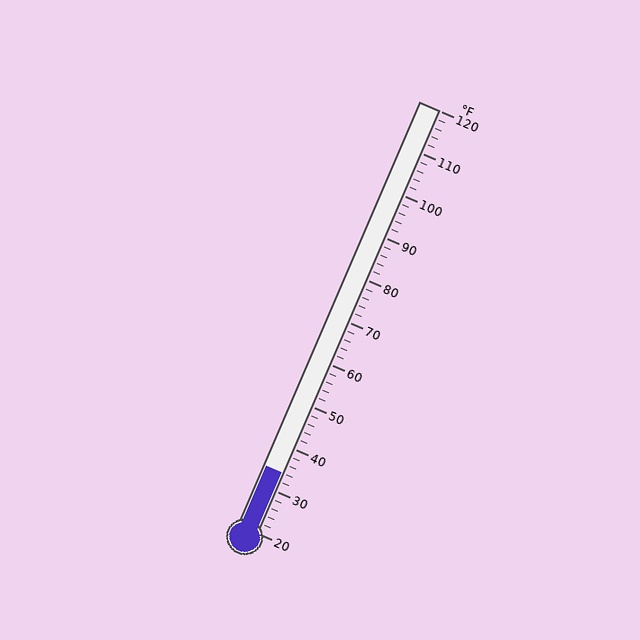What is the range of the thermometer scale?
The thermometer scale ranges from 20°F to 120°F.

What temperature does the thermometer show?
The thermometer shows approximately 34°F.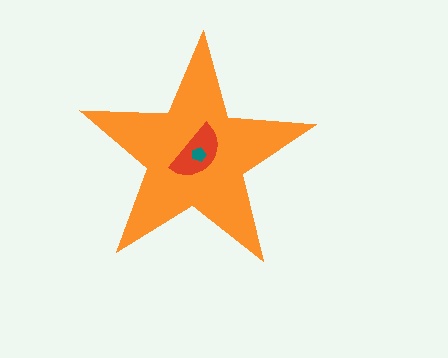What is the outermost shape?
The orange star.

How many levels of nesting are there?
3.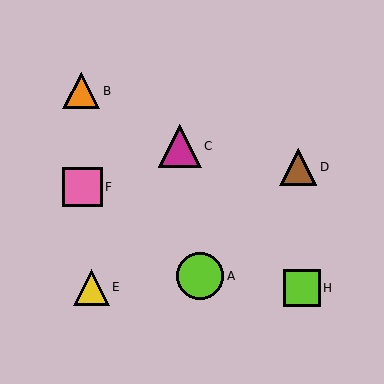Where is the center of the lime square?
The center of the lime square is at (302, 288).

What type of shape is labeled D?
Shape D is a brown triangle.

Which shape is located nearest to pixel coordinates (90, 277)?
The yellow triangle (labeled E) at (91, 287) is nearest to that location.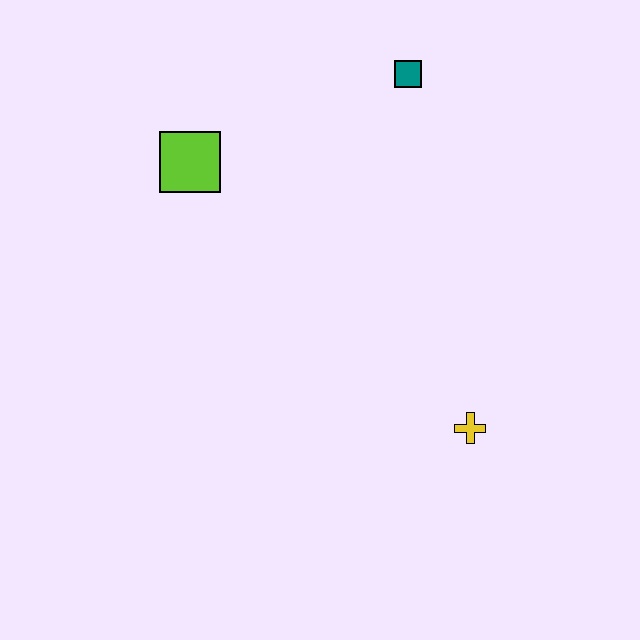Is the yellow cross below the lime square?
Yes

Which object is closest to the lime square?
The teal square is closest to the lime square.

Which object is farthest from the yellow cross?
The lime square is farthest from the yellow cross.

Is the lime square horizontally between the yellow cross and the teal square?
No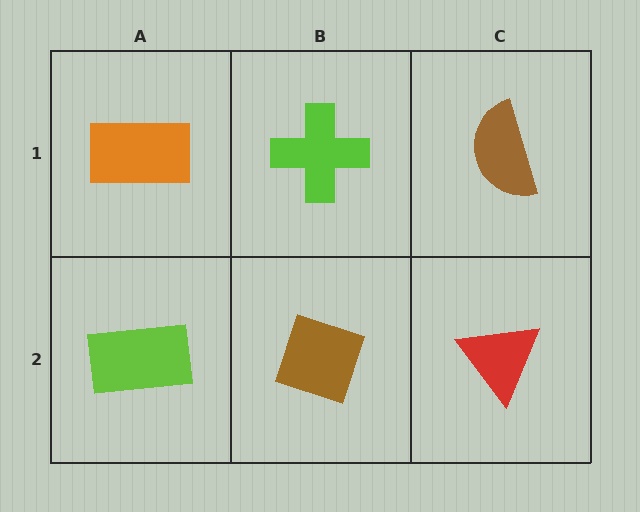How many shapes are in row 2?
3 shapes.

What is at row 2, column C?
A red triangle.